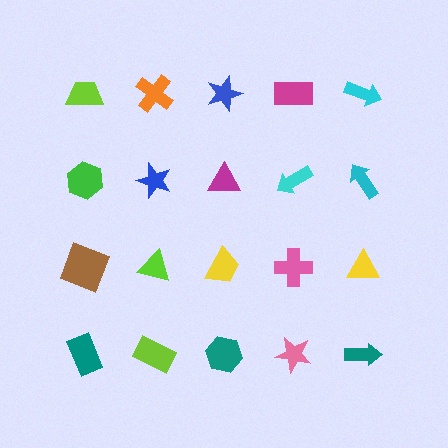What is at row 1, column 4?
A magenta rectangle.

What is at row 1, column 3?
A blue star.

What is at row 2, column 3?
A magenta triangle.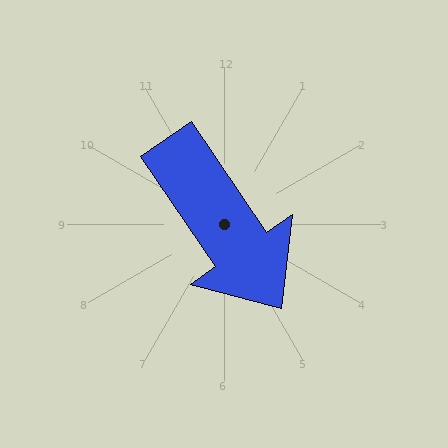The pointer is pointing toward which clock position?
Roughly 5 o'clock.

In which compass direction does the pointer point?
Southeast.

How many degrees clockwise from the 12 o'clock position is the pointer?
Approximately 146 degrees.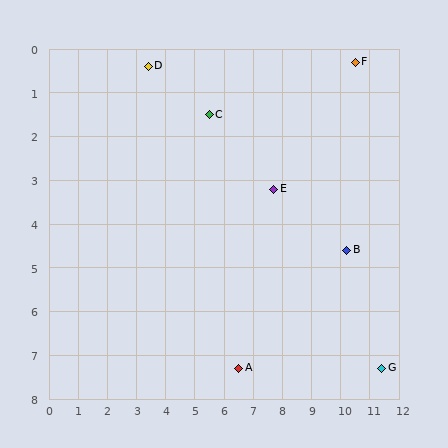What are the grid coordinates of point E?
Point E is at approximately (7.7, 3.2).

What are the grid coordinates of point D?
Point D is at approximately (3.4, 0.4).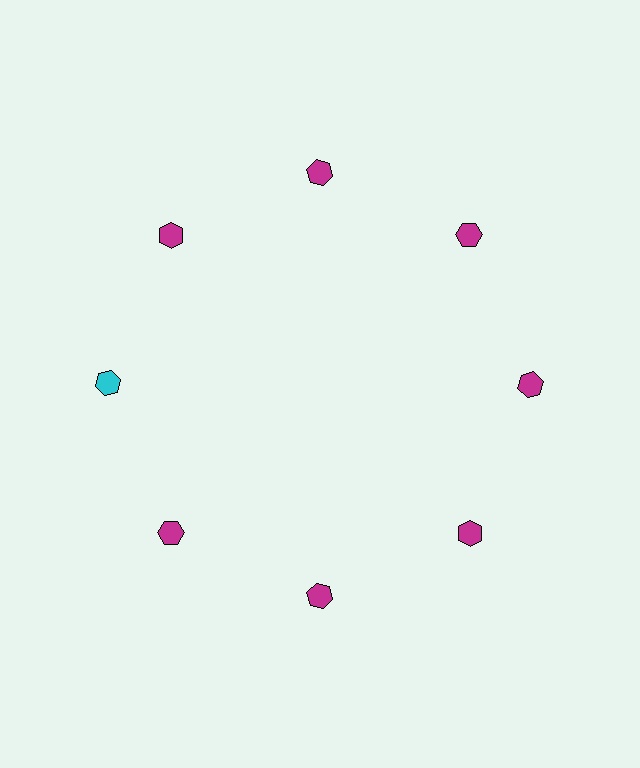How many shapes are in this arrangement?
There are 8 shapes arranged in a ring pattern.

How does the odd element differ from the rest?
It has a different color: cyan instead of magenta.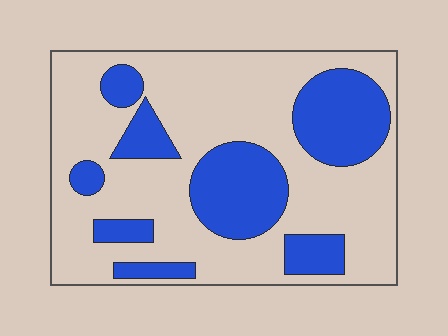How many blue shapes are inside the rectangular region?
8.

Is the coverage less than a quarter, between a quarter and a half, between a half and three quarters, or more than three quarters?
Between a quarter and a half.